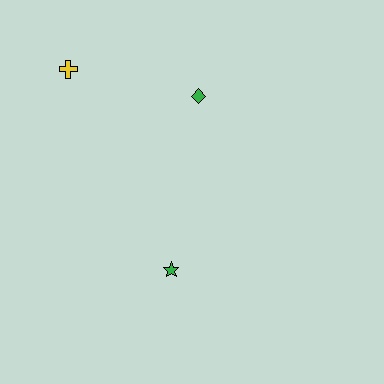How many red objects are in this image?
There are no red objects.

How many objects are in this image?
There are 3 objects.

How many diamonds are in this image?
There is 1 diamond.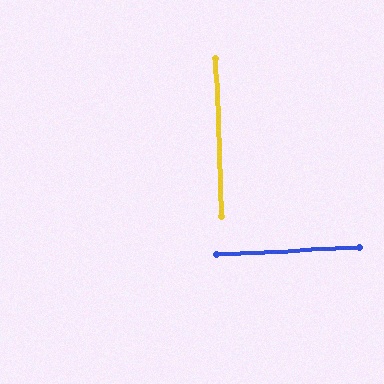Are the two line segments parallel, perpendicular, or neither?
Perpendicular — they meet at approximately 89°.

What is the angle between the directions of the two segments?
Approximately 89 degrees.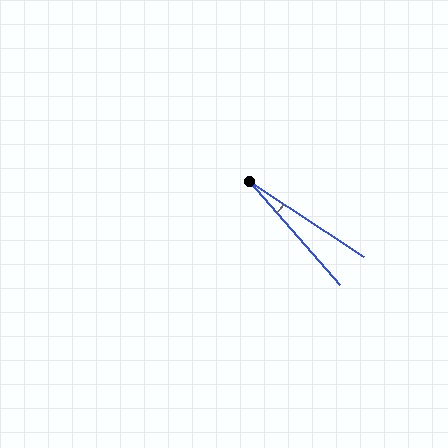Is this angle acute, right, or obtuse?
It is acute.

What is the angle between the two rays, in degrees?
Approximately 16 degrees.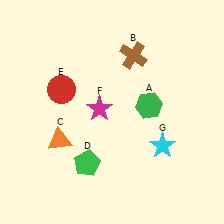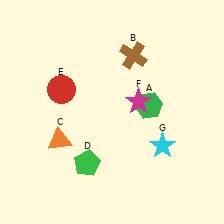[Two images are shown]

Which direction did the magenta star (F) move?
The magenta star (F) moved right.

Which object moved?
The magenta star (F) moved right.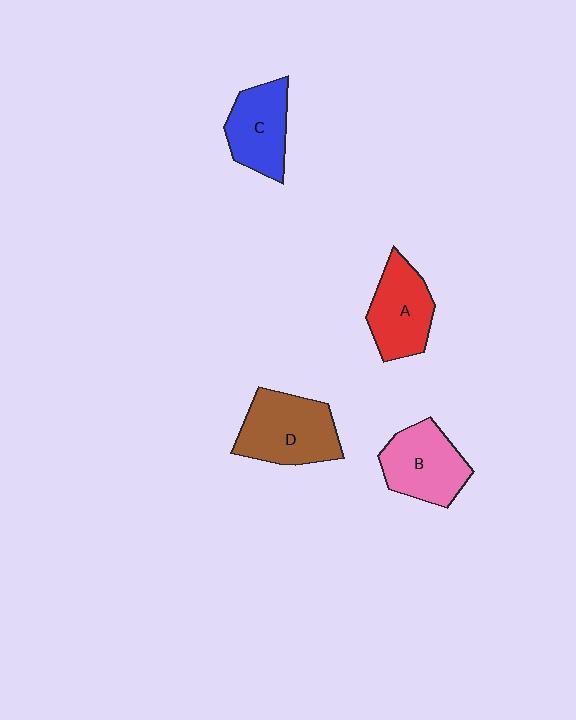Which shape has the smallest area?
Shape C (blue).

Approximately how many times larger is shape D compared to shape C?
Approximately 1.3 times.